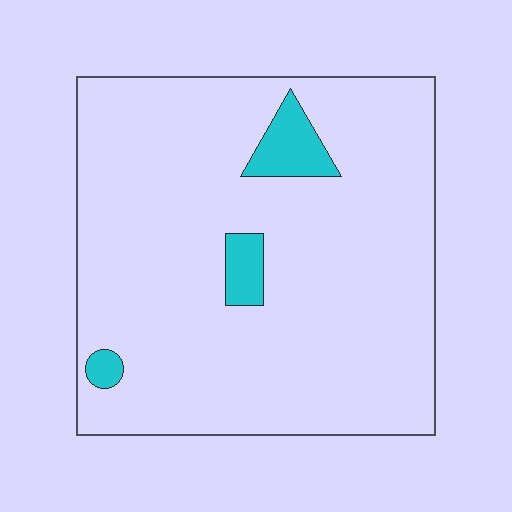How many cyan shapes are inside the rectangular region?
3.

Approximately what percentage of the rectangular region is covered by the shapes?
Approximately 5%.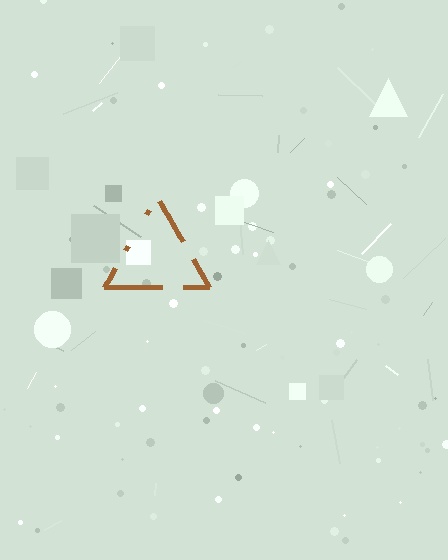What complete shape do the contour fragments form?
The contour fragments form a triangle.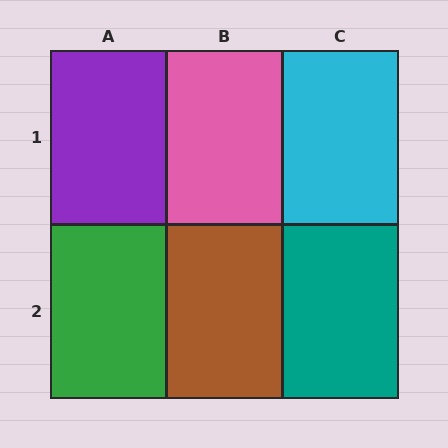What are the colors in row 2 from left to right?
Green, brown, teal.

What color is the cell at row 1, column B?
Pink.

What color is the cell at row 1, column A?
Purple.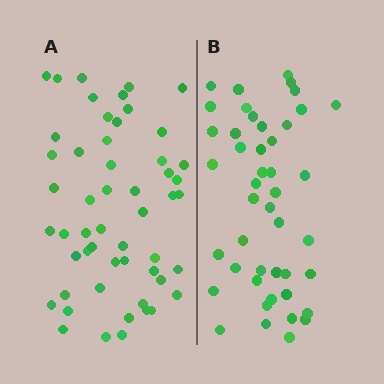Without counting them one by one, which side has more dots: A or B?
Region A (the left region) has more dots.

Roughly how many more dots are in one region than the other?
Region A has roughly 8 or so more dots than region B.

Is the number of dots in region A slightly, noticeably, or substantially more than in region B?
Region A has only slightly more — the two regions are fairly close. The ratio is roughly 1.2 to 1.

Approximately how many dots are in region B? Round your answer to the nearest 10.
About 40 dots. (The exact count is 45, which rounds to 40.)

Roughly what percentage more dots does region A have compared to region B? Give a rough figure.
About 20% more.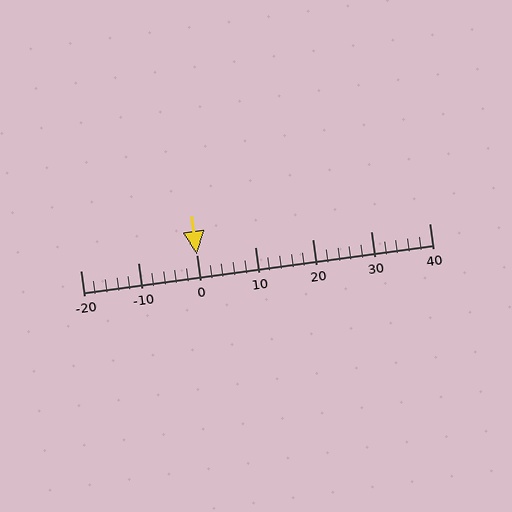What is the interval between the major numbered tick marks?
The major tick marks are spaced 10 units apart.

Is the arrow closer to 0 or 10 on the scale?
The arrow is closer to 0.